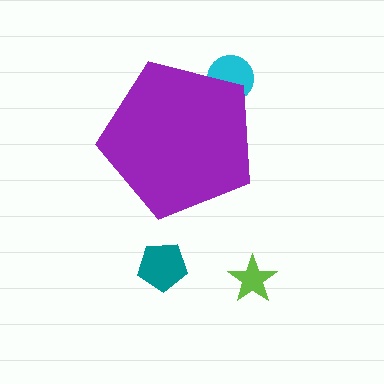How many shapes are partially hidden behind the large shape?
1 shape is partially hidden.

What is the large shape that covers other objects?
A purple pentagon.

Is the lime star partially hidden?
No, the lime star is fully visible.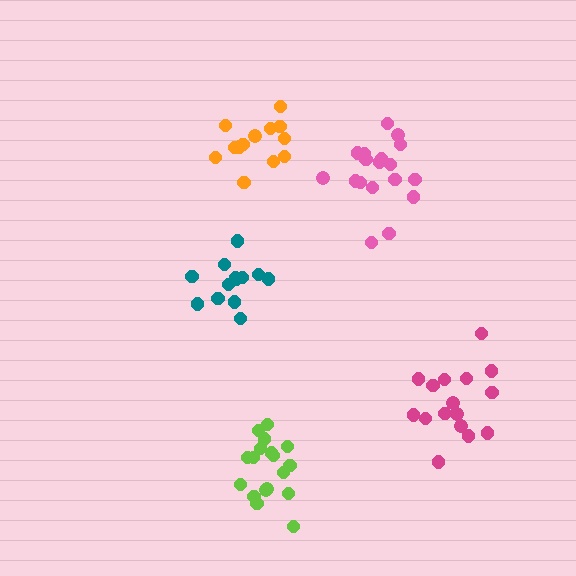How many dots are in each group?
Group 1: 18 dots, Group 2: 13 dots, Group 3: 16 dots, Group 4: 13 dots, Group 5: 18 dots (78 total).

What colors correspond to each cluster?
The clusters are colored: pink, teal, magenta, orange, lime.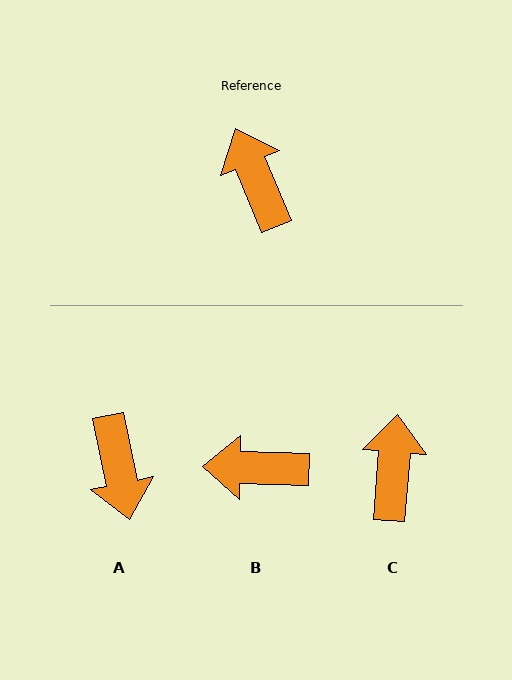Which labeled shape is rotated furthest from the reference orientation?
A, about 169 degrees away.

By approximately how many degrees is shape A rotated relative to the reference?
Approximately 169 degrees counter-clockwise.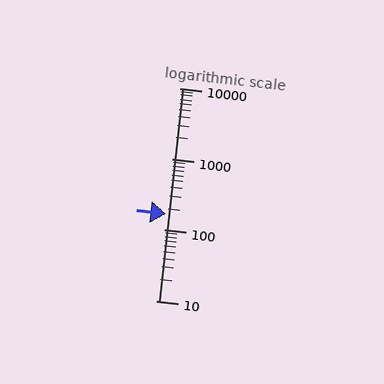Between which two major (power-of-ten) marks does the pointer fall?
The pointer is between 100 and 1000.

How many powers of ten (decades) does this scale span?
The scale spans 3 decades, from 10 to 10000.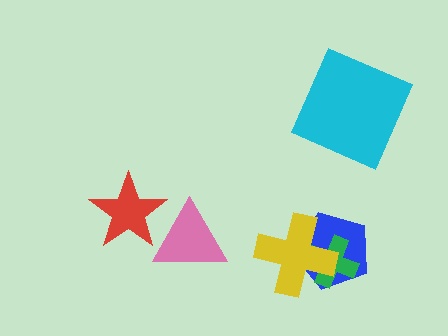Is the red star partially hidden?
Yes, it is partially covered by another shape.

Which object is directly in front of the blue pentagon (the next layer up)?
The green cross is directly in front of the blue pentagon.